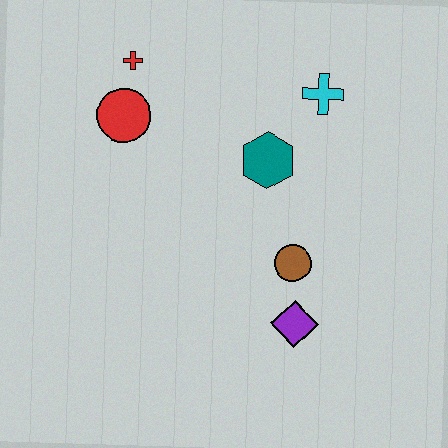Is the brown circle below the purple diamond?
No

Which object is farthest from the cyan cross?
The purple diamond is farthest from the cyan cross.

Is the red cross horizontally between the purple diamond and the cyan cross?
No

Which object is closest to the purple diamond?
The brown circle is closest to the purple diamond.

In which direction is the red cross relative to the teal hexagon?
The red cross is to the left of the teal hexagon.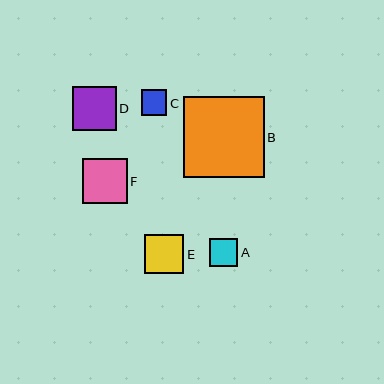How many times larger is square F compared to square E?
Square F is approximately 1.1 times the size of square E.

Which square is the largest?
Square B is the largest with a size of approximately 81 pixels.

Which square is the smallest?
Square C is the smallest with a size of approximately 26 pixels.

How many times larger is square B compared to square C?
Square B is approximately 3.2 times the size of square C.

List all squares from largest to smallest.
From largest to smallest: B, F, D, E, A, C.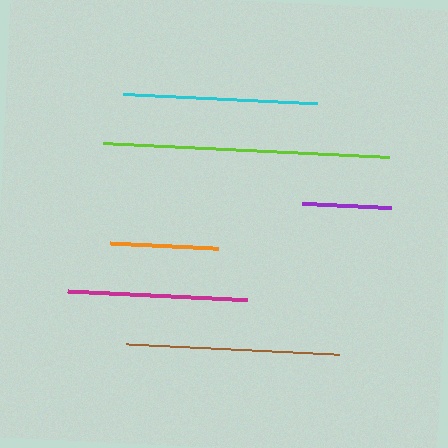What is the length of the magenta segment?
The magenta segment is approximately 180 pixels long.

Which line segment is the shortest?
The purple line is the shortest at approximately 89 pixels.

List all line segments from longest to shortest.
From longest to shortest: lime, brown, cyan, magenta, orange, purple.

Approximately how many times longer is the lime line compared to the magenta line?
The lime line is approximately 1.6 times the length of the magenta line.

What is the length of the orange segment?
The orange segment is approximately 107 pixels long.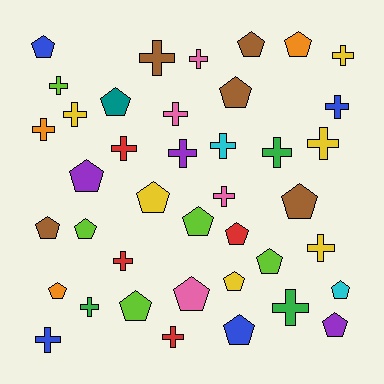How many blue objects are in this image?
There are 4 blue objects.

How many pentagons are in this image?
There are 20 pentagons.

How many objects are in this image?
There are 40 objects.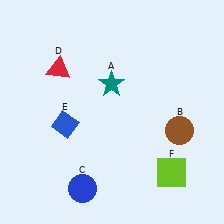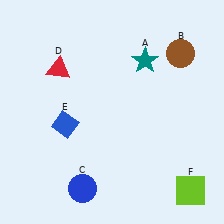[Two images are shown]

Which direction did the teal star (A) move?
The teal star (A) moved right.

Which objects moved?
The objects that moved are: the teal star (A), the brown circle (B), the lime square (F).